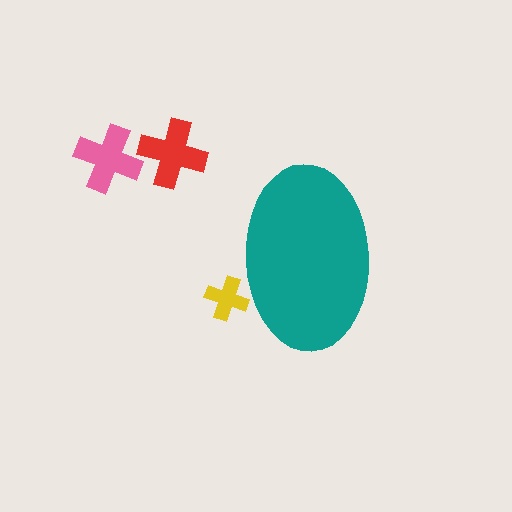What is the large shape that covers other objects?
A teal ellipse.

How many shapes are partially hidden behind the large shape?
1 shape is partially hidden.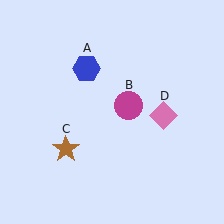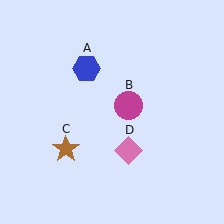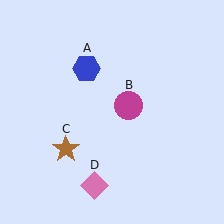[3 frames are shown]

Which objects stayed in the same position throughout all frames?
Blue hexagon (object A) and magenta circle (object B) and brown star (object C) remained stationary.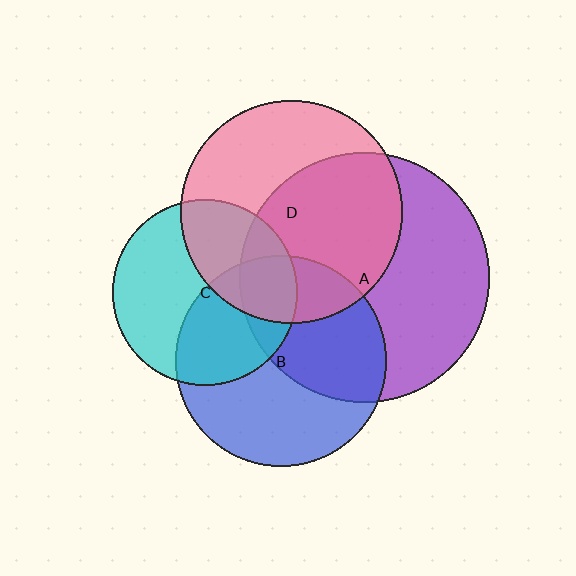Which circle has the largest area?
Circle A (purple).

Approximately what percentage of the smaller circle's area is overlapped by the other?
Approximately 20%.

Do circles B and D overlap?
Yes.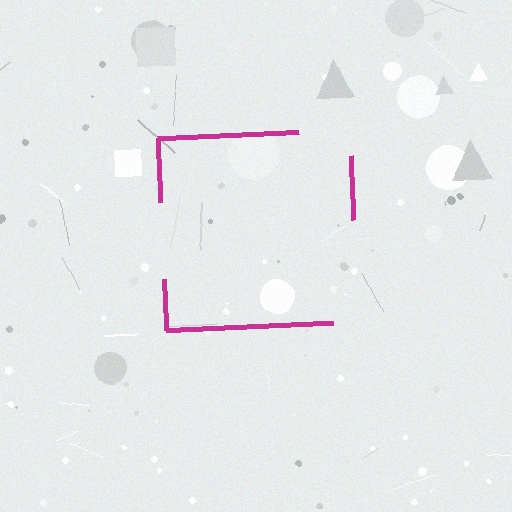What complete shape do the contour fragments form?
The contour fragments form a square.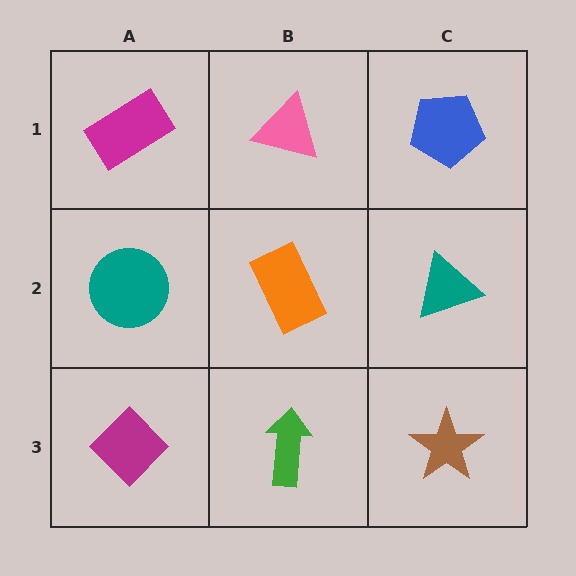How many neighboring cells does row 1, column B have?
3.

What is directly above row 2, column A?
A magenta rectangle.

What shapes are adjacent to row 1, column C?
A teal triangle (row 2, column C), a pink triangle (row 1, column B).